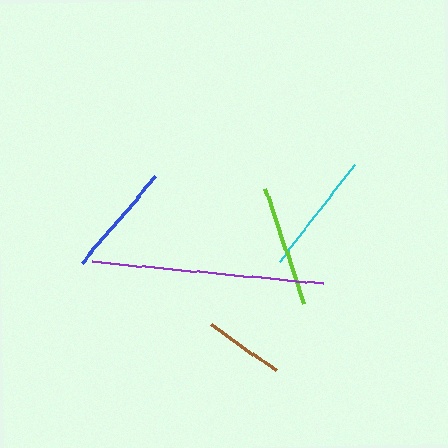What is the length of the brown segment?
The brown segment is approximately 79 pixels long.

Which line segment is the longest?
The purple line is the longest at approximately 233 pixels.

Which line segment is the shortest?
The brown line is the shortest at approximately 79 pixels.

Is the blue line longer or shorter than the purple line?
The purple line is longer than the blue line.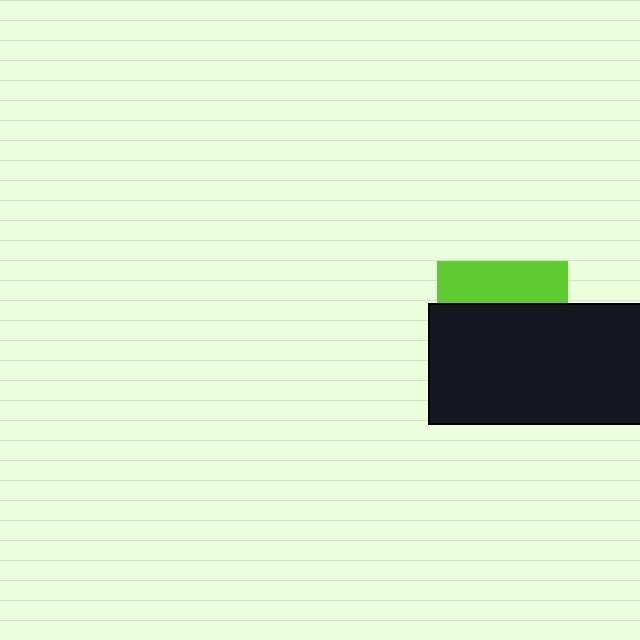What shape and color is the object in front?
The object in front is a black rectangle.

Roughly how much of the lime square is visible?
A small part of it is visible (roughly 32%).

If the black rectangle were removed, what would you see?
You would see the complete lime square.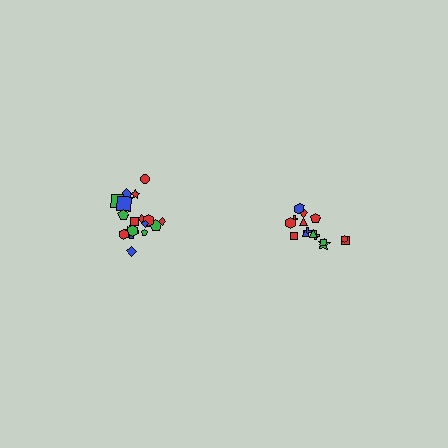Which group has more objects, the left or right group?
The left group.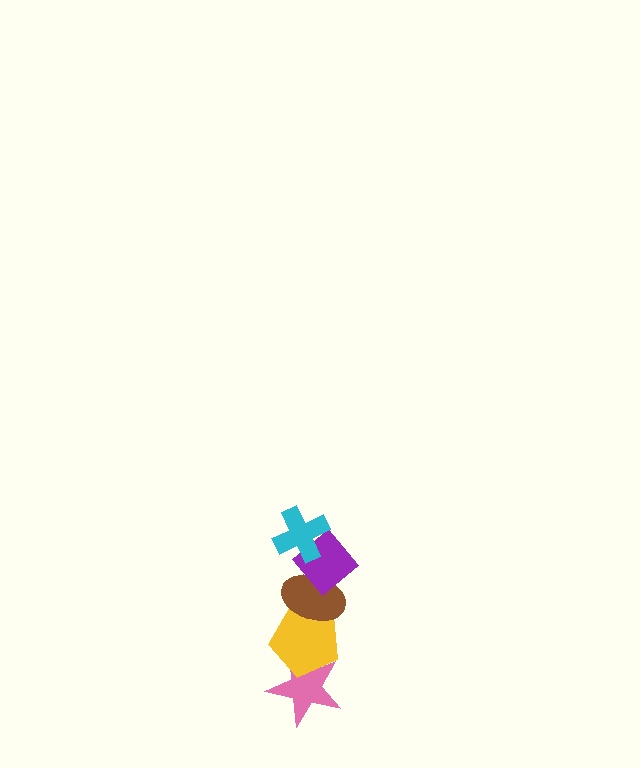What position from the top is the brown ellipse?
The brown ellipse is 3rd from the top.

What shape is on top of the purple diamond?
The cyan cross is on top of the purple diamond.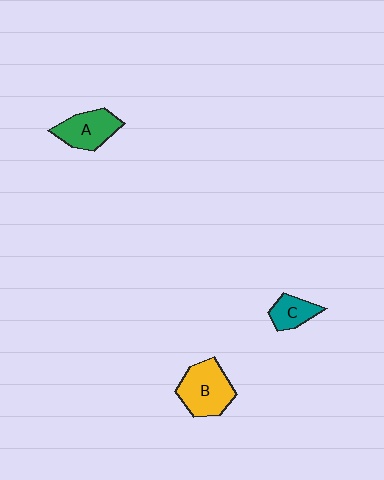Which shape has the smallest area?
Shape C (teal).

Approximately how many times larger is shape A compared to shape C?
Approximately 1.5 times.